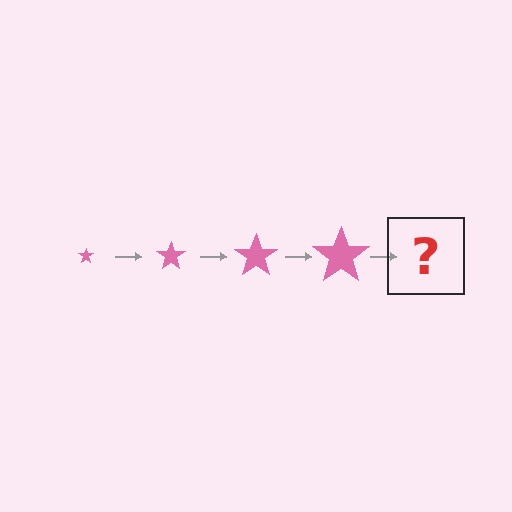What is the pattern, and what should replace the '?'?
The pattern is that the star gets progressively larger each step. The '?' should be a pink star, larger than the previous one.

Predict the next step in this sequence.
The next step is a pink star, larger than the previous one.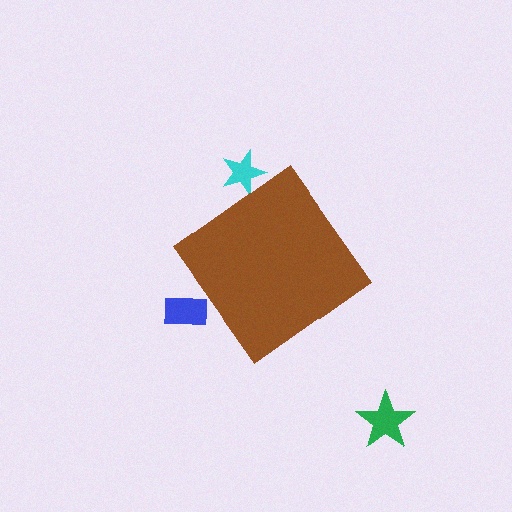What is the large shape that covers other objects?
A brown diamond.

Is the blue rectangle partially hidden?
Yes, the blue rectangle is partially hidden behind the brown diamond.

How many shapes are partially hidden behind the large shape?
2 shapes are partially hidden.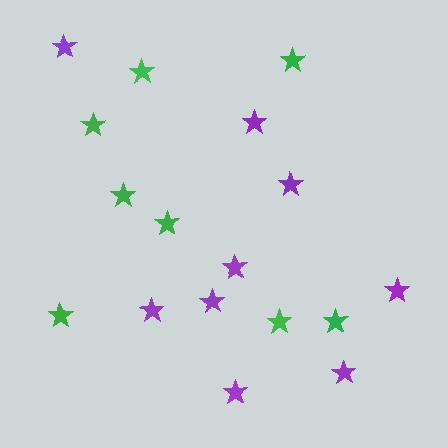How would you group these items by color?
There are 2 groups: one group of purple stars (9) and one group of green stars (8).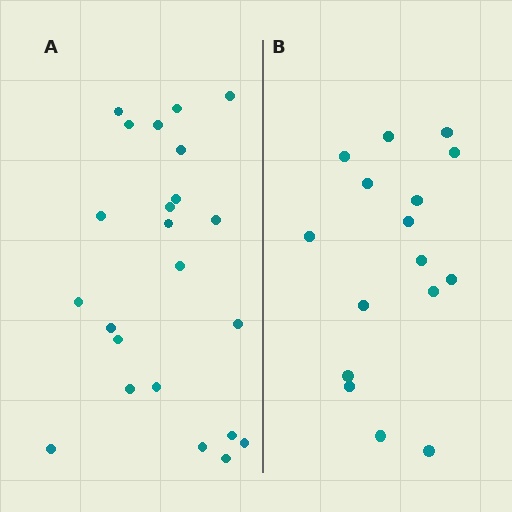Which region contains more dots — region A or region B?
Region A (the left region) has more dots.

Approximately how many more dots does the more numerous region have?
Region A has roughly 8 or so more dots than region B.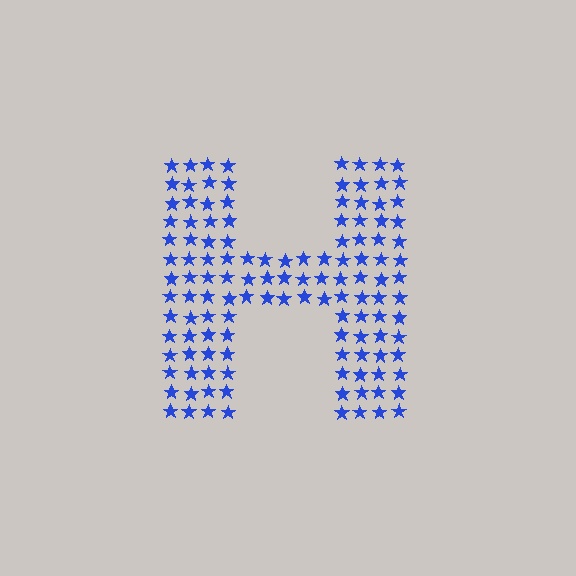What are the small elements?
The small elements are stars.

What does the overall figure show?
The overall figure shows the letter H.